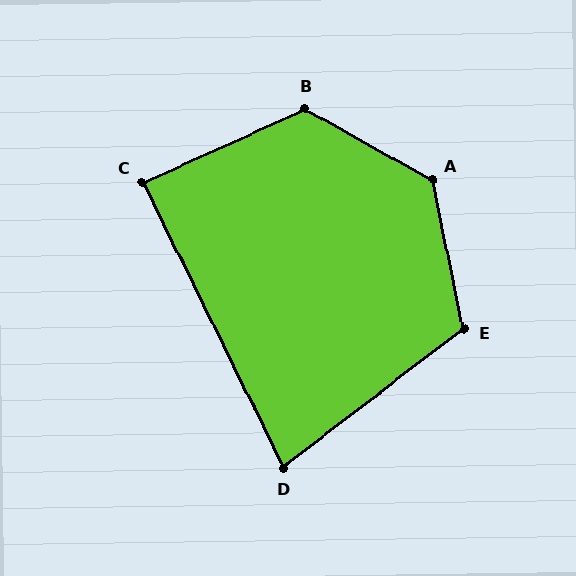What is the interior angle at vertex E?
Approximately 116 degrees (obtuse).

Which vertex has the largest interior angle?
A, at approximately 131 degrees.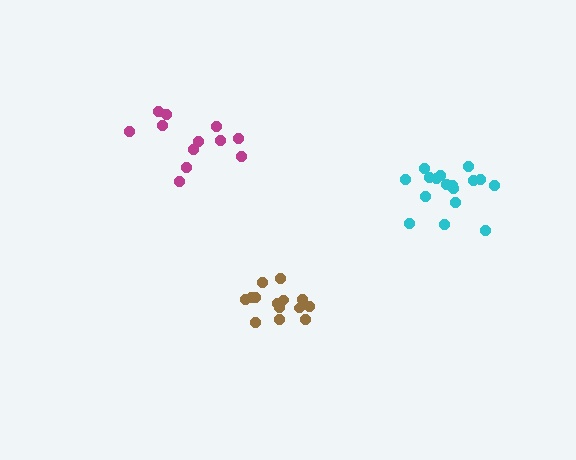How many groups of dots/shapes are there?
There are 3 groups.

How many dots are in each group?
Group 1: 17 dots, Group 2: 14 dots, Group 3: 12 dots (43 total).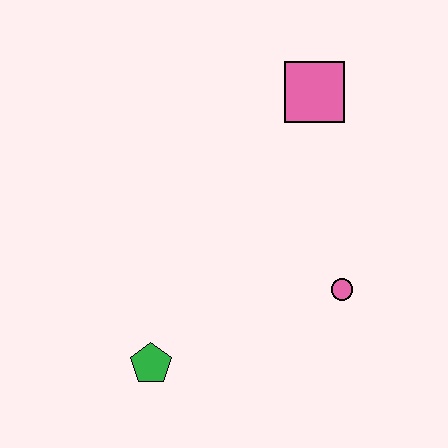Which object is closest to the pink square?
The pink circle is closest to the pink square.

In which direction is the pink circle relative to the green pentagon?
The pink circle is to the right of the green pentagon.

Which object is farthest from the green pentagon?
The pink square is farthest from the green pentagon.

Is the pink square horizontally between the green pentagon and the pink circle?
Yes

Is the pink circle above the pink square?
No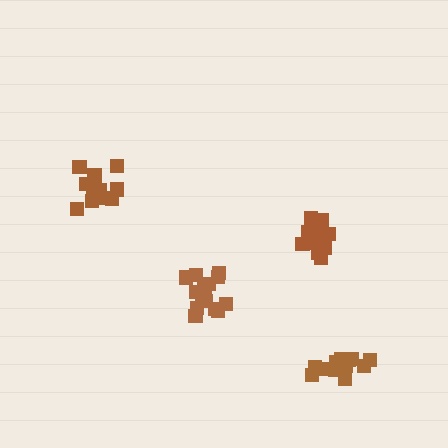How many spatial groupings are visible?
There are 4 spatial groupings.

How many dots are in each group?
Group 1: 16 dots, Group 2: 14 dots, Group 3: 18 dots, Group 4: 13 dots (61 total).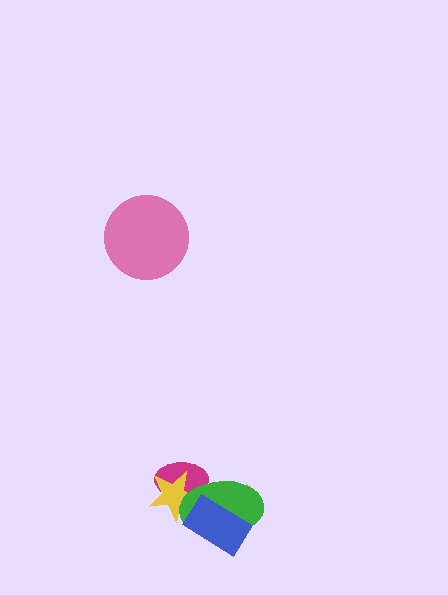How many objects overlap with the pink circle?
0 objects overlap with the pink circle.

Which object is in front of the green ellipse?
The blue rectangle is in front of the green ellipse.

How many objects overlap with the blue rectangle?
1 object overlaps with the blue rectangle.